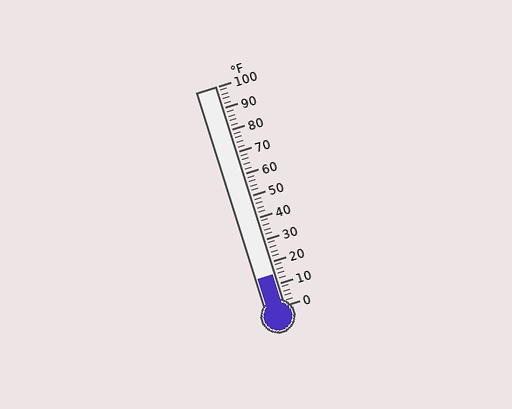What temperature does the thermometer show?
The thermometer shows approximately 14°F.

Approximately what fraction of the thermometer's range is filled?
The thermometer is filled to approximately 15% of its range.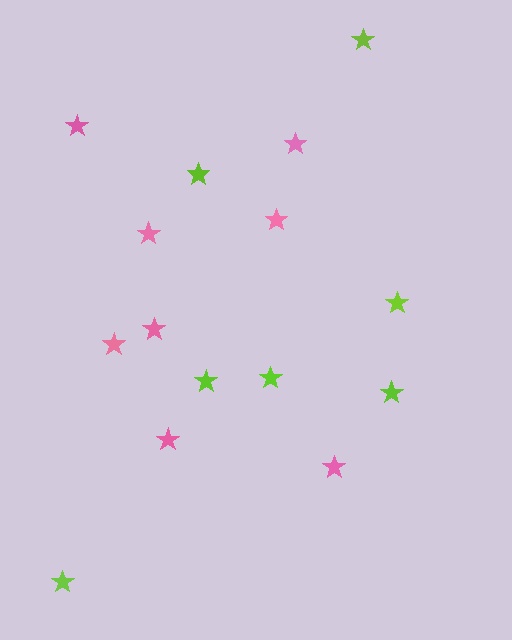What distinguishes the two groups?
There are 2 groups: one group of pink stars (8) and one group of lime stars (7).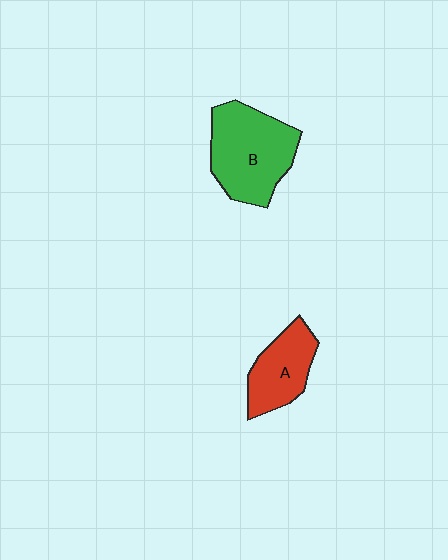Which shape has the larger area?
Shape B (green).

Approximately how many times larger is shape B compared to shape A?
Approximately 1.6 times.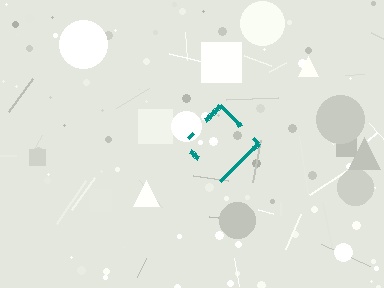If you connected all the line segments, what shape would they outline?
They would outline a diamond.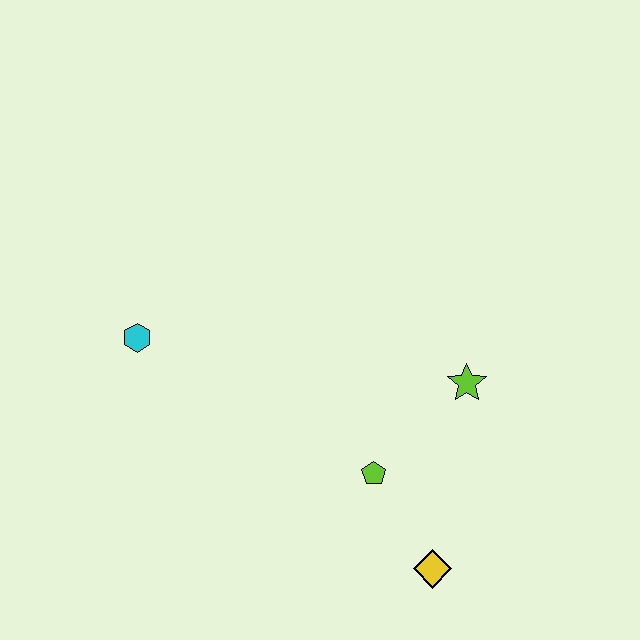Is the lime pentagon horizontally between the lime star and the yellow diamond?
No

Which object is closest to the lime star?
The lime pentagon is closest to the lime star.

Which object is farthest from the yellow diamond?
The cyan hexagon is farthest from the yellow diamond.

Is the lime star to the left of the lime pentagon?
No